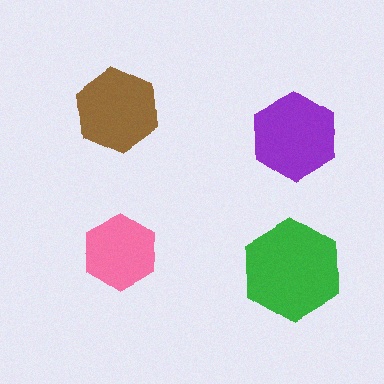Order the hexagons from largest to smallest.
the green one, the purple one, the brown one, the pink one.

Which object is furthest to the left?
The pink hexagon is leftmost.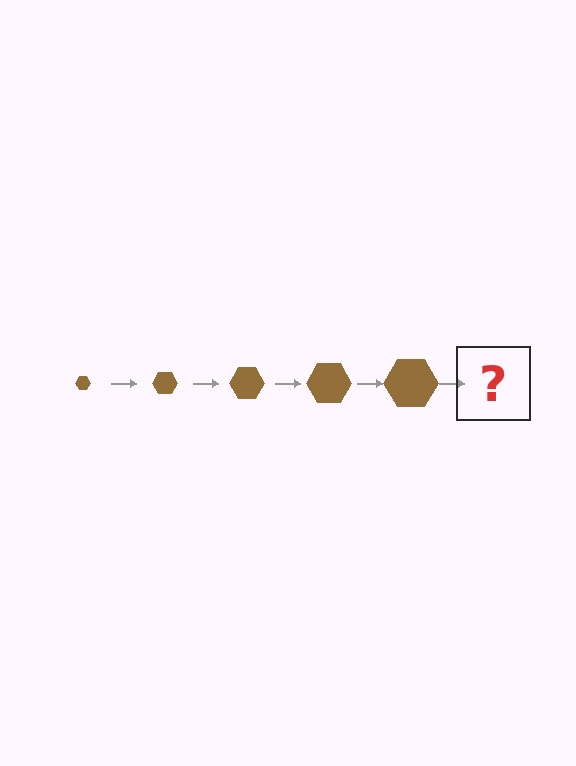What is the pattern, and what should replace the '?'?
The pattern is that the hexagon gets progressively larger each step. The '?' should be a brown hexagon, larger than the previous one.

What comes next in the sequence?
The next element should be a brown hexagon, larger than the previous one.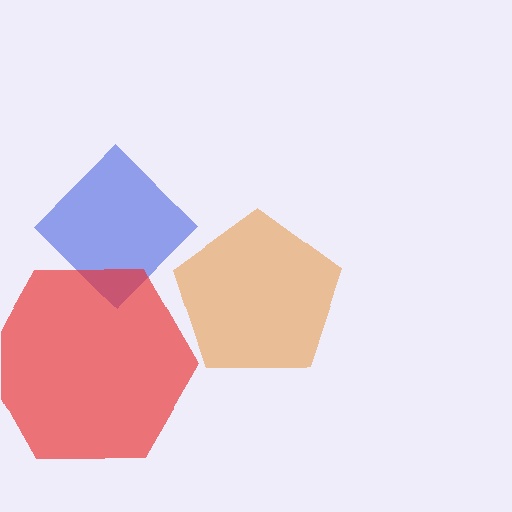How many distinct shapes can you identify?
There are 3 distinct shapes: a blue diamond, a red hexagon, an orange pentagon.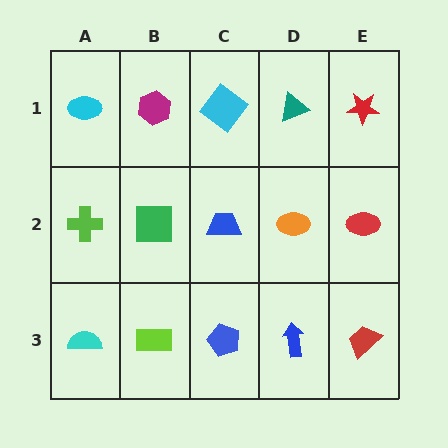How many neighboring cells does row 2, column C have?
4.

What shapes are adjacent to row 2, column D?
A teal triangle (row 1, column D), a blue arrow (row 3, column D), a blue trapezoid (row 2, column C), a red ellipse (row 2, column E).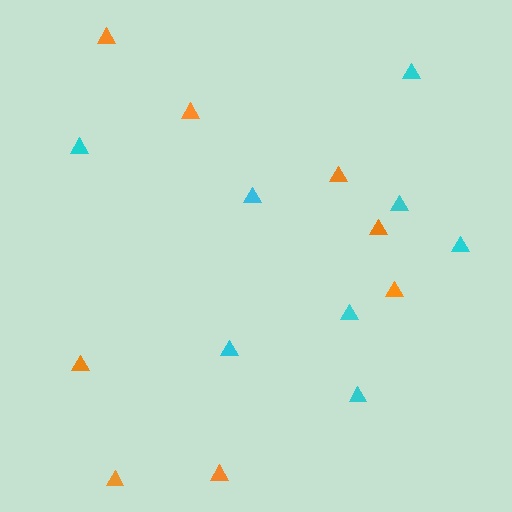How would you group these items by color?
There are 2 groups: one group of cyan triangles (8) and one group of orange triangles (8).